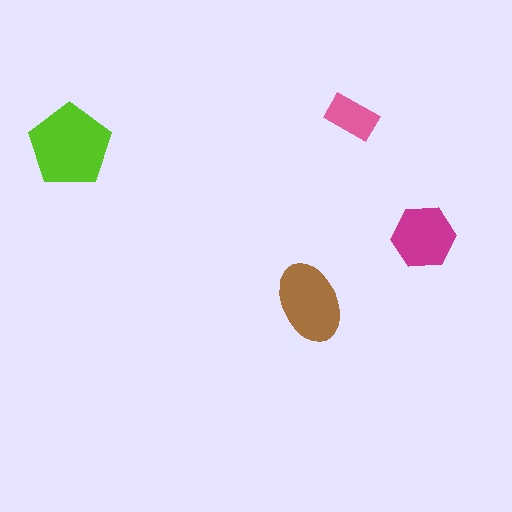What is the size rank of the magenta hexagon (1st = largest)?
3rd.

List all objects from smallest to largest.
The pink rectangle, the magenta hexagon, the brown ellipse, the lime pentagon.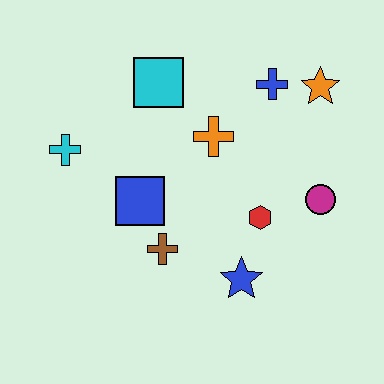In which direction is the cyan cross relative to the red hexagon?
The cyan cross is to the left of the red hexagon.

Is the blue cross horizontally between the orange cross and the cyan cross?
No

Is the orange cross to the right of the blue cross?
No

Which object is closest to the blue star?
The red hexagon is closest to the blue star.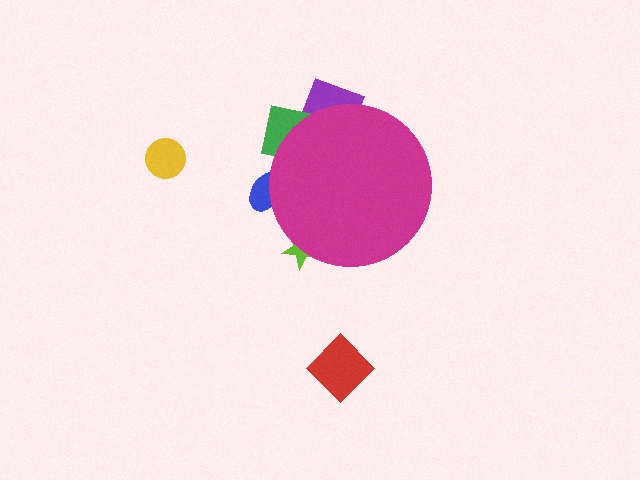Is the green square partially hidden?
Yes, the green square is partially hidden behind the magenta circle.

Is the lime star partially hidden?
Yes, the lime star is partially hidden behind the magenta circle.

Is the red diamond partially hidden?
No, the red diamond is fully visible.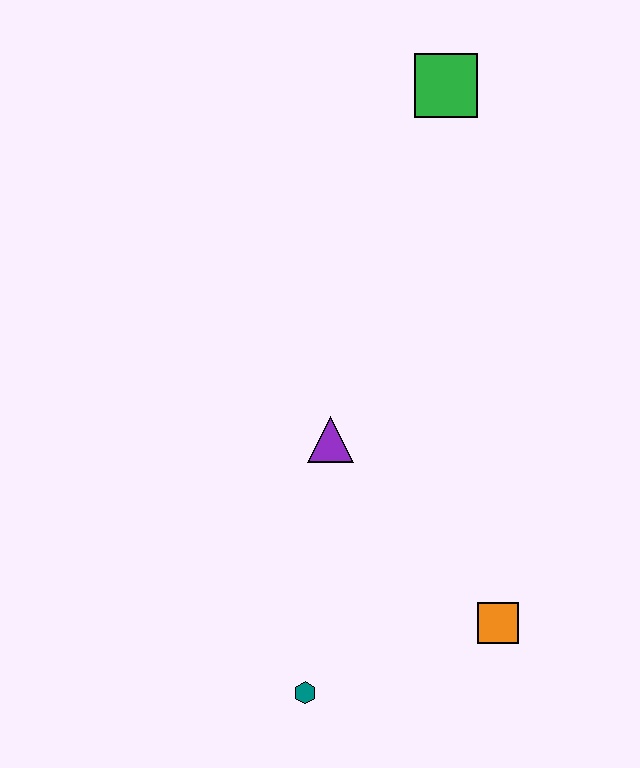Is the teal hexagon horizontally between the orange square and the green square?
No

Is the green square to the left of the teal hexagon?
No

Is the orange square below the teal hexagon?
No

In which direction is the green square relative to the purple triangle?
The green square is above the purple triangle.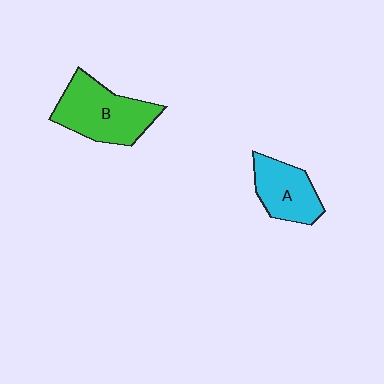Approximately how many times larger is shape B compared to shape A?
Approximately 1.5 times.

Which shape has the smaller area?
Shape A (cyan).